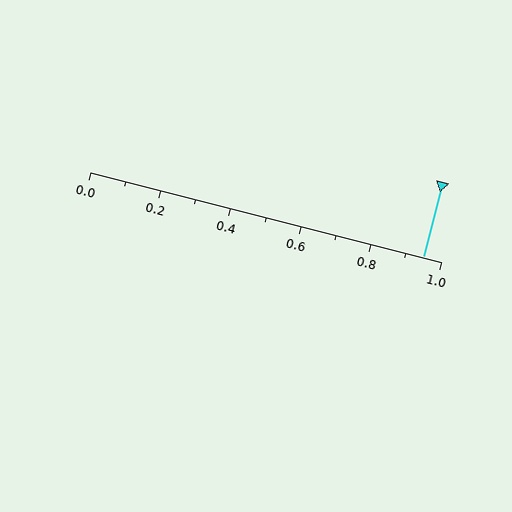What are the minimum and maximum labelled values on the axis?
The axis runs from 0.0 to 1.0.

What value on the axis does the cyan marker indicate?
The marker indicates approximately 0.95.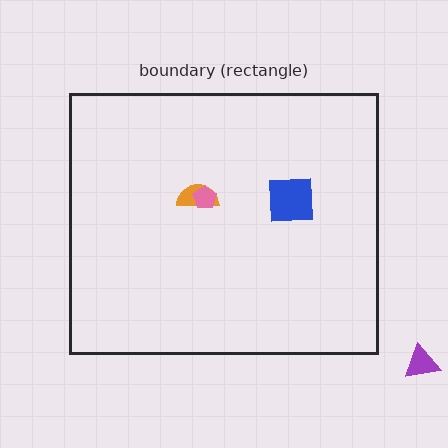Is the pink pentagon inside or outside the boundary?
Inside.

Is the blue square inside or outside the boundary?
Inside.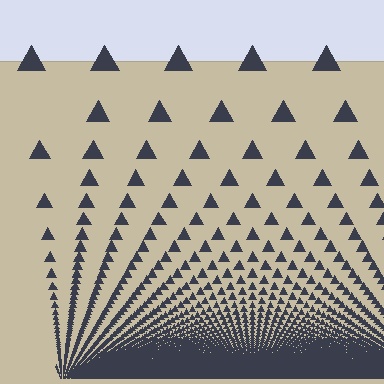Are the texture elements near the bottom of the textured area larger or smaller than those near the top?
Smaller. The gradient is inverted — elements near the bottom are smaller and denser.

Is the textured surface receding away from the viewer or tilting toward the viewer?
The surface appears to tilt toward the viewer. Texture elements get larger and sparser toward the top.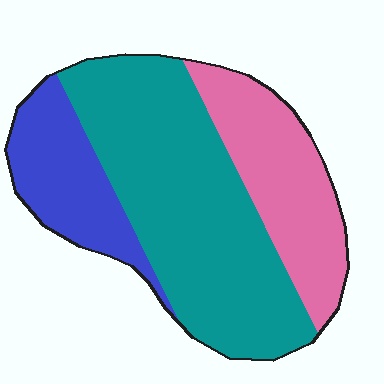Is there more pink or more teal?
Teal.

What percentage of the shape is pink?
Pink covers about 25% of the shape.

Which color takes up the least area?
Blue, at roughly 20%.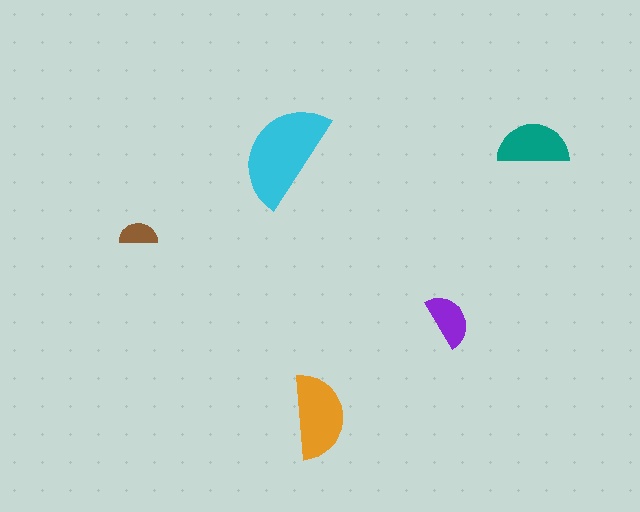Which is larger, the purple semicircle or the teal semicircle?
The teal one.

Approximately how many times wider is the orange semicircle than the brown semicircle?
About 2 times wider.